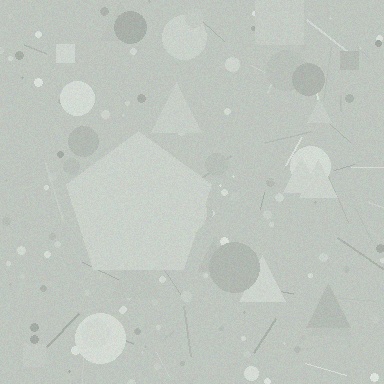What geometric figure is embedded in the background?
A pentagon is embedded in the background.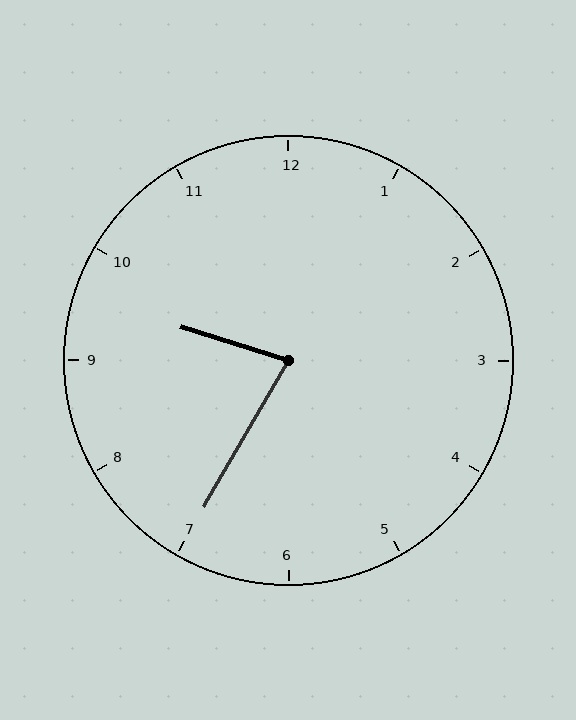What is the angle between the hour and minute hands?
Approximately 78 degrees.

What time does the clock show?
9:35.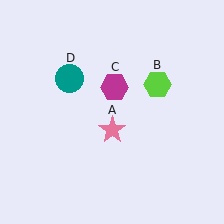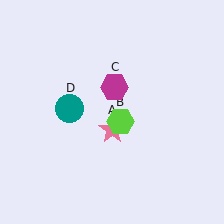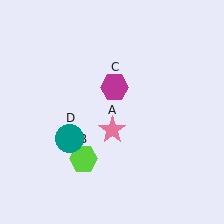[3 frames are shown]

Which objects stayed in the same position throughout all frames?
Pink star (object A) and magenta hexagon (object C) remained stationary.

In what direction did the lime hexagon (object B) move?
The lime hexagon (object B) moved down and to the left.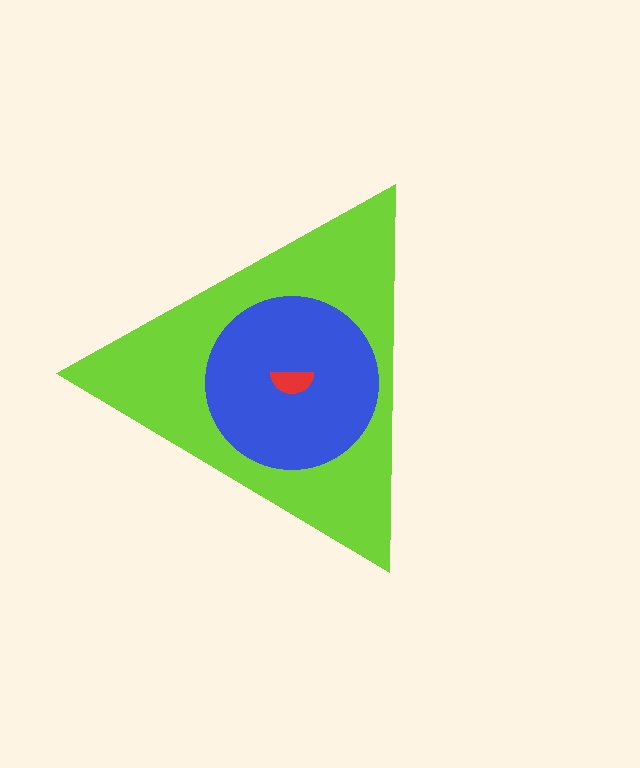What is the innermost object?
The red semicircle.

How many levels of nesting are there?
3.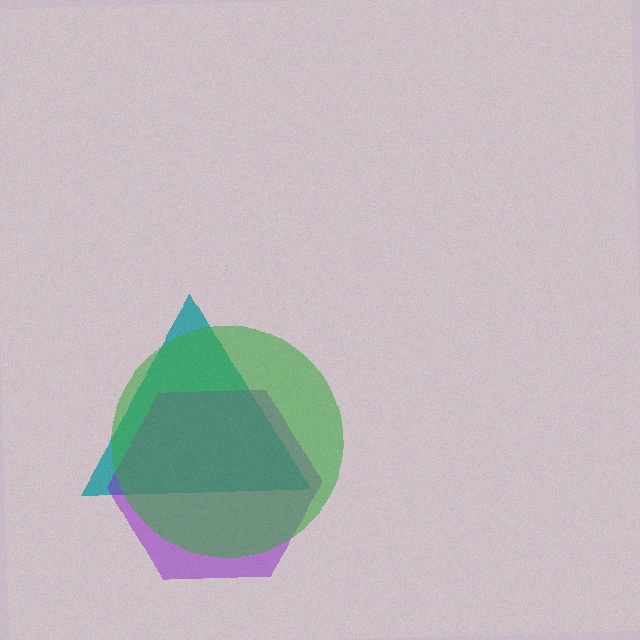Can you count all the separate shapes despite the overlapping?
Yes, there are 3 separate shapes.